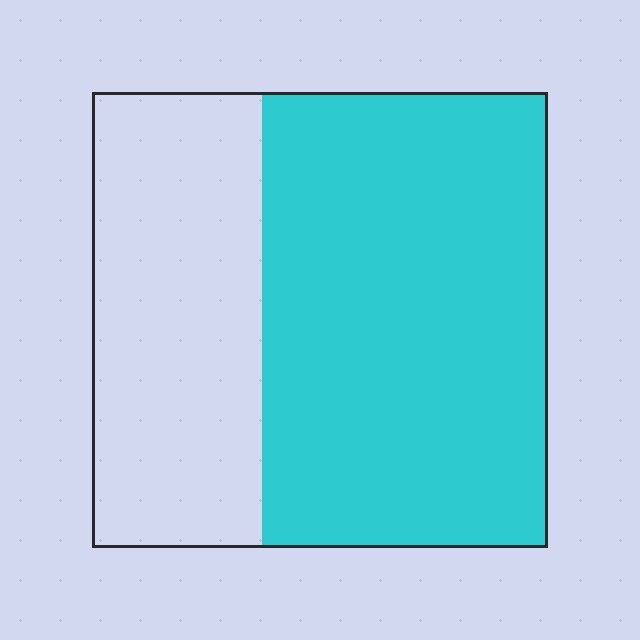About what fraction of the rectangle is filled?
About five eighths (5/8).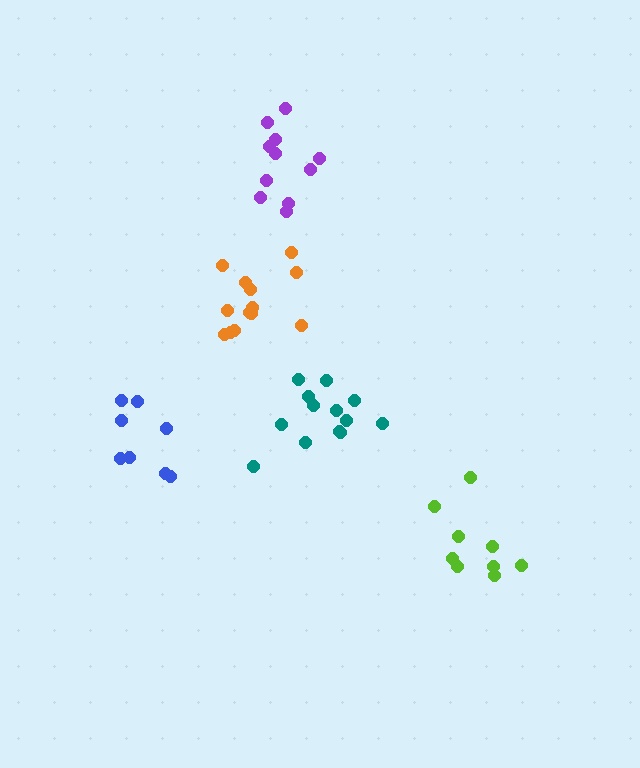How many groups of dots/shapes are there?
There are 5 groups.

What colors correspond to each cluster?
The clusters are colored: orange, blue, teal, purple, lime.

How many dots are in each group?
Group 1: 13 dots, Group 2: 8 dots, Group 3: 13 dots, Group 4: 11 dots, Group 5: 9 dots (54 total).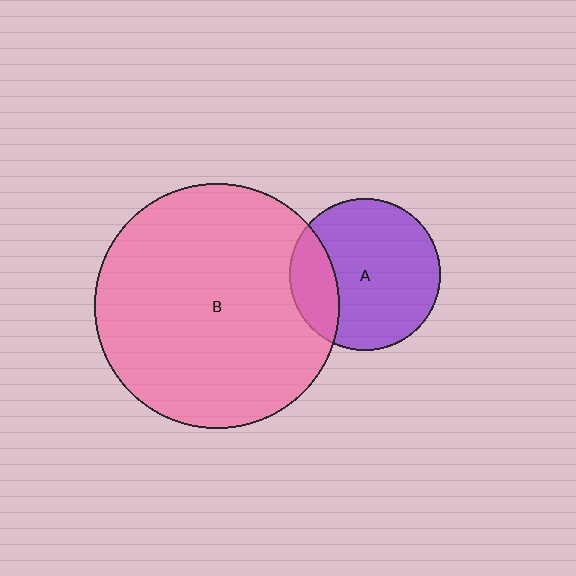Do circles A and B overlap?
Yes.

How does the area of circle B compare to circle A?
Approximately 2.6 times.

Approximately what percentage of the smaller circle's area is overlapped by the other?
Approximately 20%.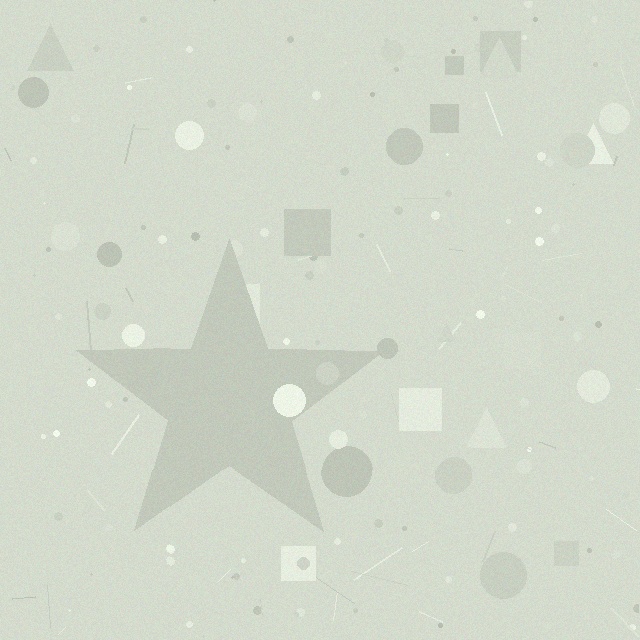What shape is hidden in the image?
A star is hidden in the image.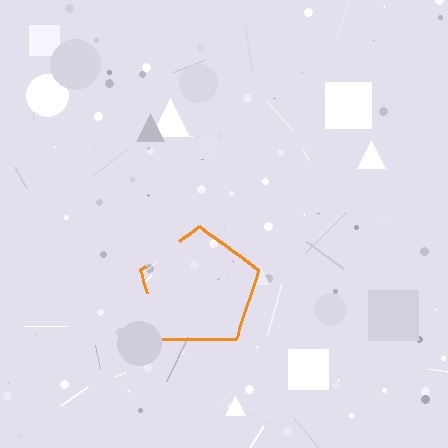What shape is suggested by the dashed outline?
The dashed outline suggests a pentagon.